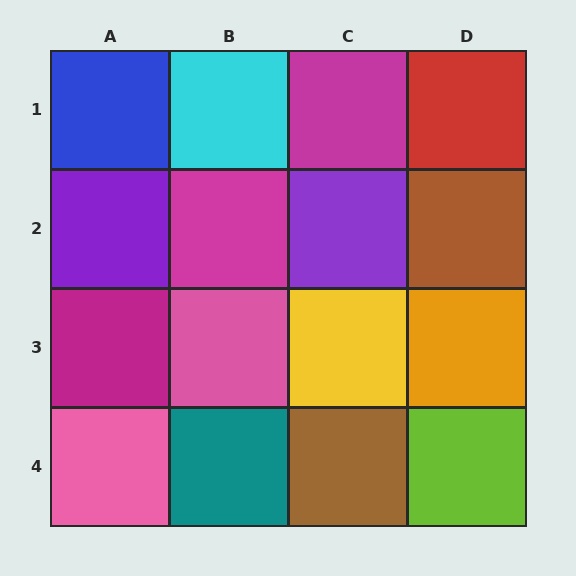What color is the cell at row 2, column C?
Purple.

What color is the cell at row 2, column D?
Brown.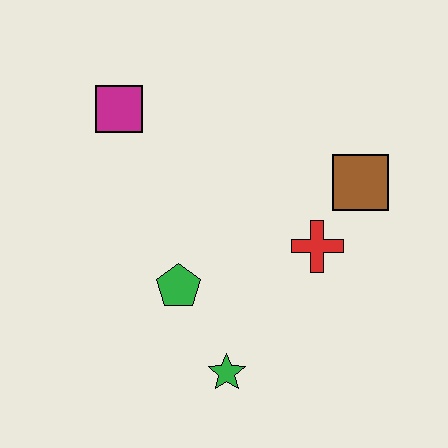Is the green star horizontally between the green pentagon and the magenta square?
No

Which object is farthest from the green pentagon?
The brown square is farthest from the green pentagon.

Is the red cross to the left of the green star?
No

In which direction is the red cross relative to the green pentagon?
The red cross is to the right of the green pentagon.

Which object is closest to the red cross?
The brown square is closest to the red cross.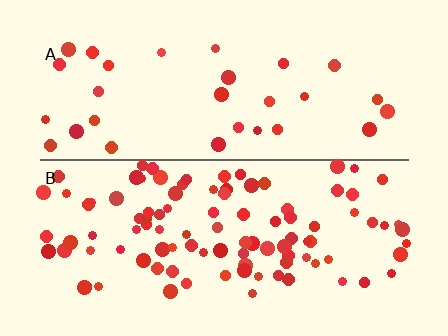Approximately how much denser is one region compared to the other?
Approximately 3.2× — region B over region A.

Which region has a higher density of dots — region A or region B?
B (the bottom).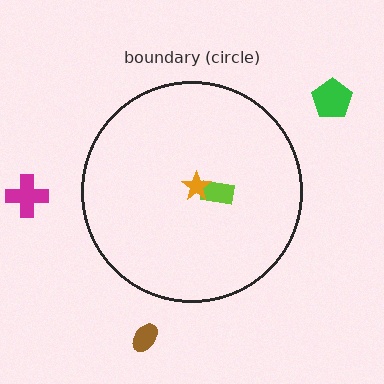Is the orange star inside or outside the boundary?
Inside.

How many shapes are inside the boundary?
2 inside, 3 outside.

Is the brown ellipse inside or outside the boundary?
Outside.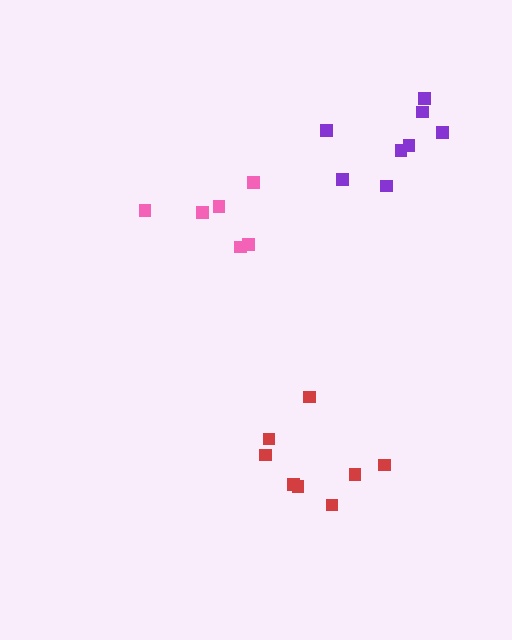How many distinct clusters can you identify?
There are 3 distinct clusters.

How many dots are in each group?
Group 1: 8 dots, Group 2: 6 dots, Group 3: 8 dots (22 total).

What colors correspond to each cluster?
The clusters are colored: purple, pink, red.